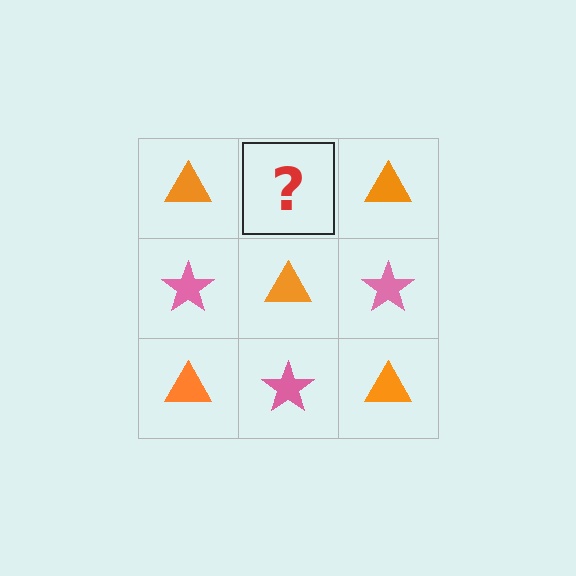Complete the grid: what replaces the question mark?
The question mark should be replaced with a pink star.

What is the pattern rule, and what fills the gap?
The rule is that it alternates orange triangle and pink star in a checkerboard pattern. The gap should be filled with a pink star.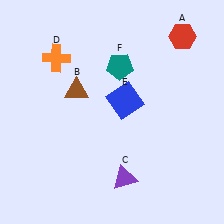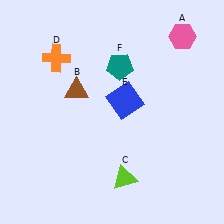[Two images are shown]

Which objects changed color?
A changed from red to pink. C changed from purple to lime.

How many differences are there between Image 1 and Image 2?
There are 2 differences between the two images.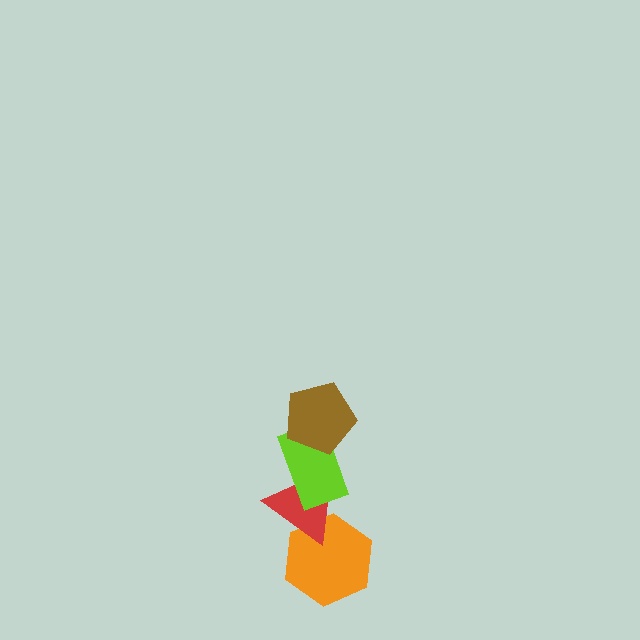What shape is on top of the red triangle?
The lime rectangle is on top of the red triangle.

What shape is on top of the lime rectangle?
The brown pentagon is on top of the lime rectangle.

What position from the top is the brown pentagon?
The brown pentagon is 1st from the top.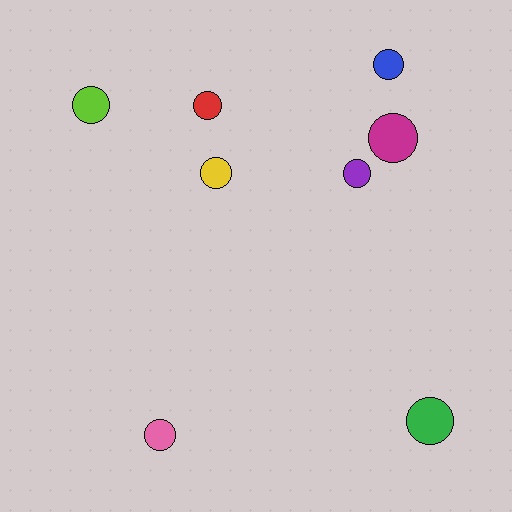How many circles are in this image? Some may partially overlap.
There are 8 circles.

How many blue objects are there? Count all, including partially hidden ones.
There is 1 blue object.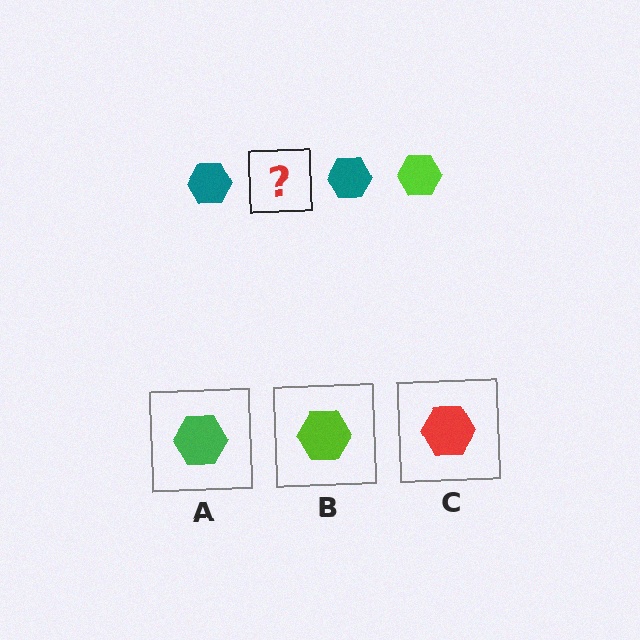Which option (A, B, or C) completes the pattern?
B.